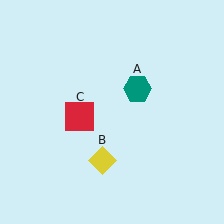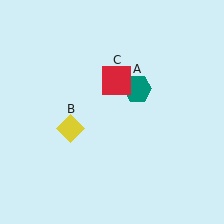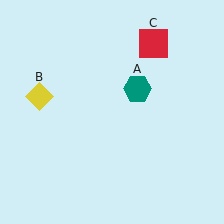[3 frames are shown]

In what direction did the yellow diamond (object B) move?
The yellow diamond (object B) moved up and to the left.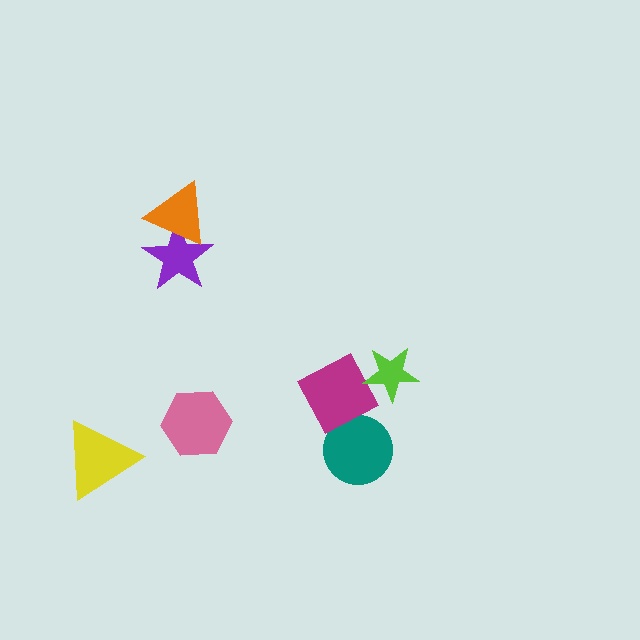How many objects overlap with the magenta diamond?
2 objects overlap with the magenta diamond.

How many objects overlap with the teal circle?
1 object overlaps with the teal circle.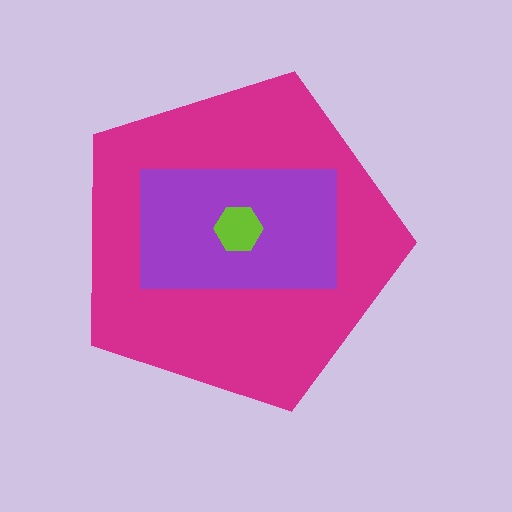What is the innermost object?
The lime hexagon.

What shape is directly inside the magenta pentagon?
The purple rectangle.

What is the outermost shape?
The magenta pentagon.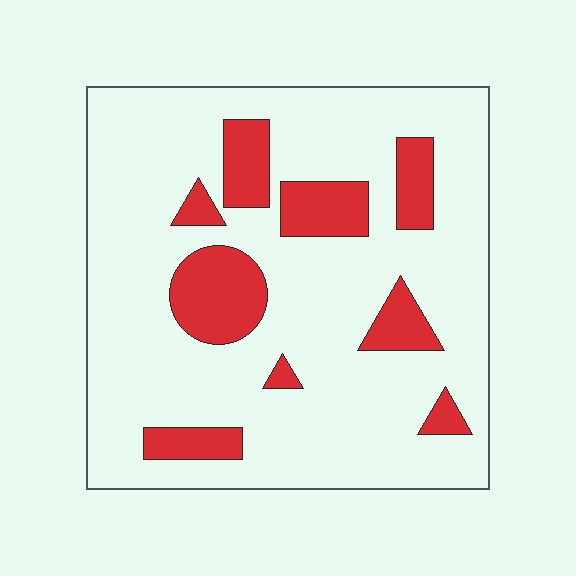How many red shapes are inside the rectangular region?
9.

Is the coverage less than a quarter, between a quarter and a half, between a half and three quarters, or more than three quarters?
Less than a quarter.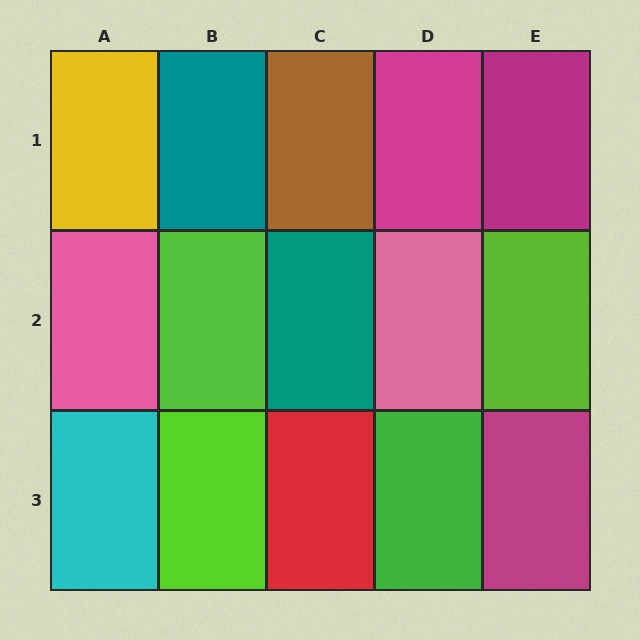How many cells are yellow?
1 cell is yellow.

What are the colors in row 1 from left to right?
Yellow, teal, brown, magenta, magenta.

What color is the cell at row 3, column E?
Magenta.